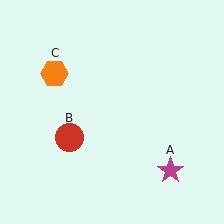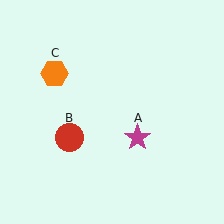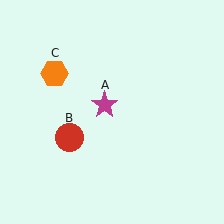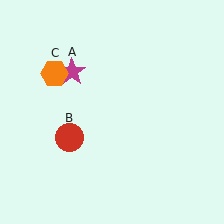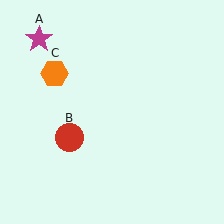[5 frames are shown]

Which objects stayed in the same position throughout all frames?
Red circle (object B) and orange hexagon (object C) remained stationary.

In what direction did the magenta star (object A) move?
The magenta star (object A) moved up and to the left.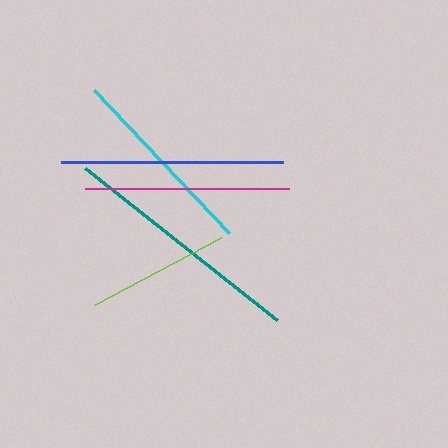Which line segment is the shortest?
The lime line is the shortest at approximately 143 pixels.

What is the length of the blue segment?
The blue segment is approximately 222 pixels long.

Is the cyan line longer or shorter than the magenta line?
The magenta line is longer than the cyan line.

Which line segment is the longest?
The teal line is the longest at approximately 245 pixels.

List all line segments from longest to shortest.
From longest to shortest: teal, blue, magenta, cyan, lime.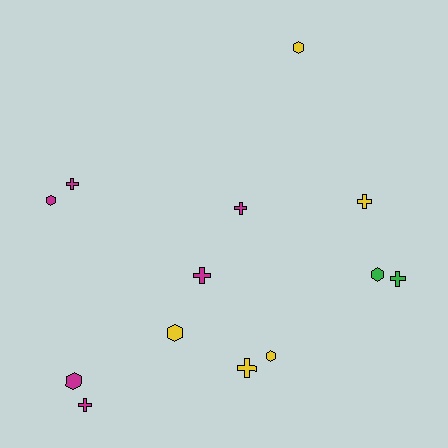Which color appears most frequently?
Magenta, with 6 objects.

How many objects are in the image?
There are 13 objects.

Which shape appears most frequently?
Cross, with 7 objects.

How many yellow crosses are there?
There are 2 yellow crosses.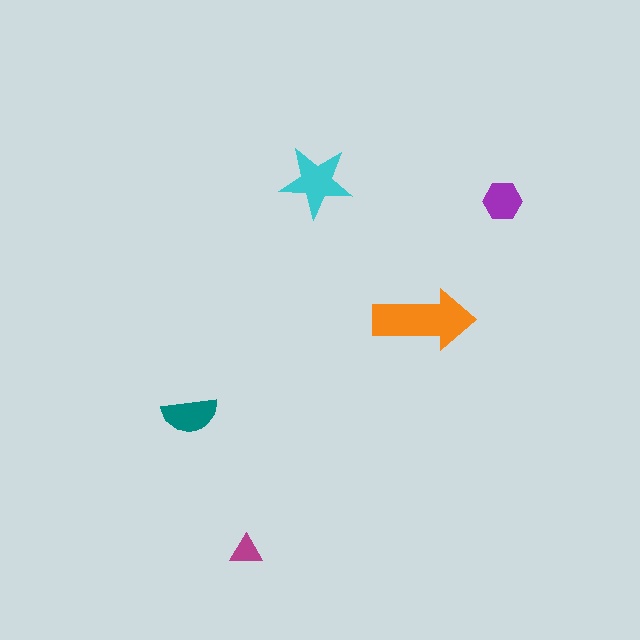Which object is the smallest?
The magenta triangle.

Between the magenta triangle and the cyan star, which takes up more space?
The cyan star.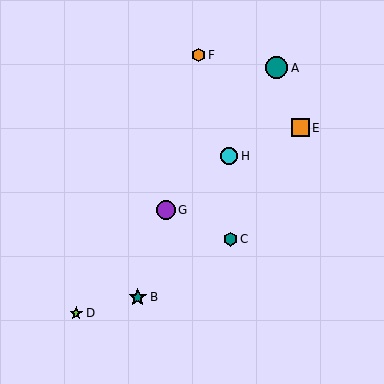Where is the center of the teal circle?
The center of the teal circle is at (276, 68).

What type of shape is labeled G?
Shape G is a purple circle.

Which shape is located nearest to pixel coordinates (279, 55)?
The teal circle (labeled A) at (276, 68) is nearest to that location.